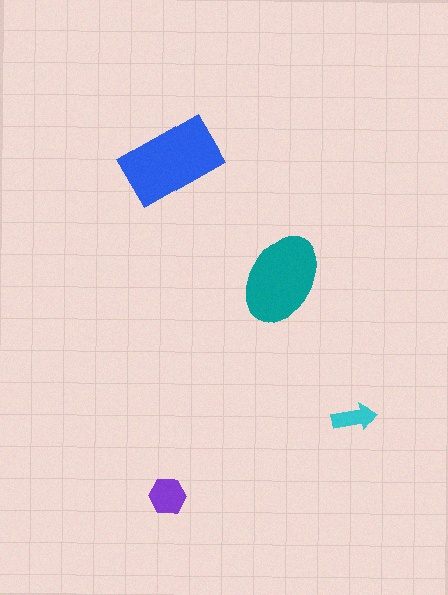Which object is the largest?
The blue rectangle.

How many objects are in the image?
There are 4 objects in the image.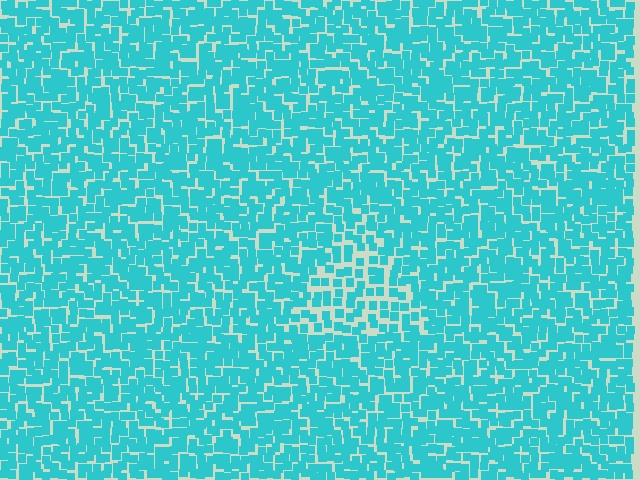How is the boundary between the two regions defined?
The boundary is defined by a change in element density (approximately 1.7x ratio). All elements are the same color, size, and shape.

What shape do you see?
I see a triangle.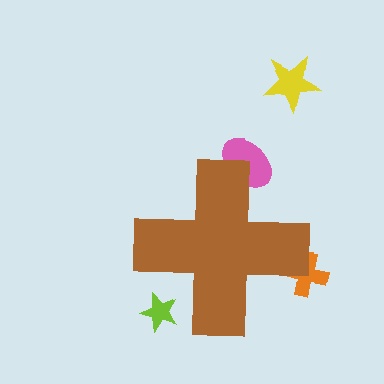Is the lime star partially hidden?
Yes, the lime star is partially hidden behind the brown cross.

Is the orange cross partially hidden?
Yes, the orange cross is partially hidden behind the brown cross.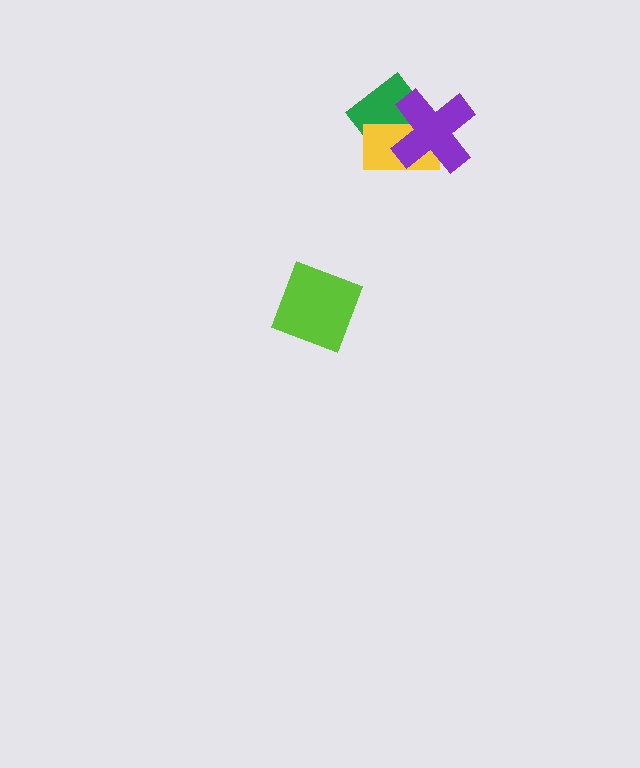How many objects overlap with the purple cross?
2 objects overlap with the purple cross.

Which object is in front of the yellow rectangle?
The purple cross is in front of the yellow rectangle.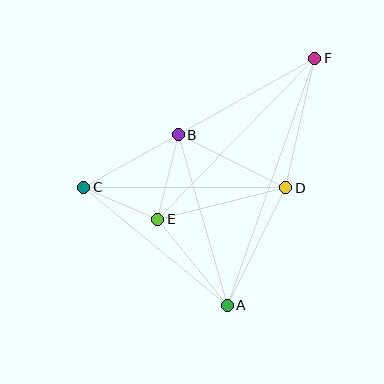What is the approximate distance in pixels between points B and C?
The distance between B and C is approximately 108 pixels.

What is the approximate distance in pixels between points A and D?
The distance between A and D is approximately 131 pixels.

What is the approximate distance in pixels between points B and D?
The distance between B and D is approximately 120 pixels.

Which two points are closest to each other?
Points C and E are closest to each other.